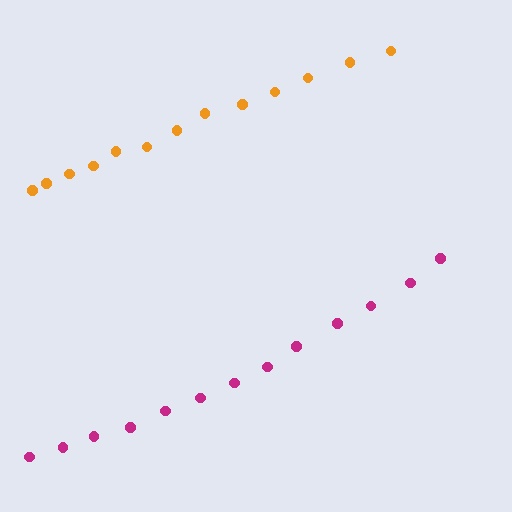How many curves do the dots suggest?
There are 2 distinct paths.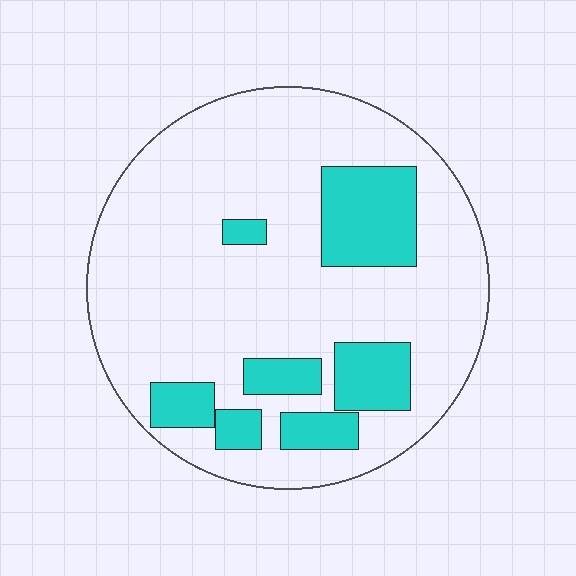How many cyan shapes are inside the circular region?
7.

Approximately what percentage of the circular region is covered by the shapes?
Approximately 20%.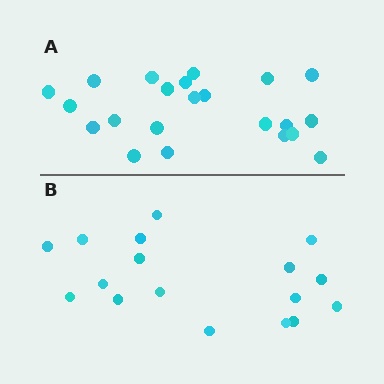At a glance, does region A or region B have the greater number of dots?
Region A (the top region) has more dots.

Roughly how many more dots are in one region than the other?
Region A has about 5 more dots than region B.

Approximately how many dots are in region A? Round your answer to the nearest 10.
About 20 dots. (The exact count is 22, which rounds to 20.)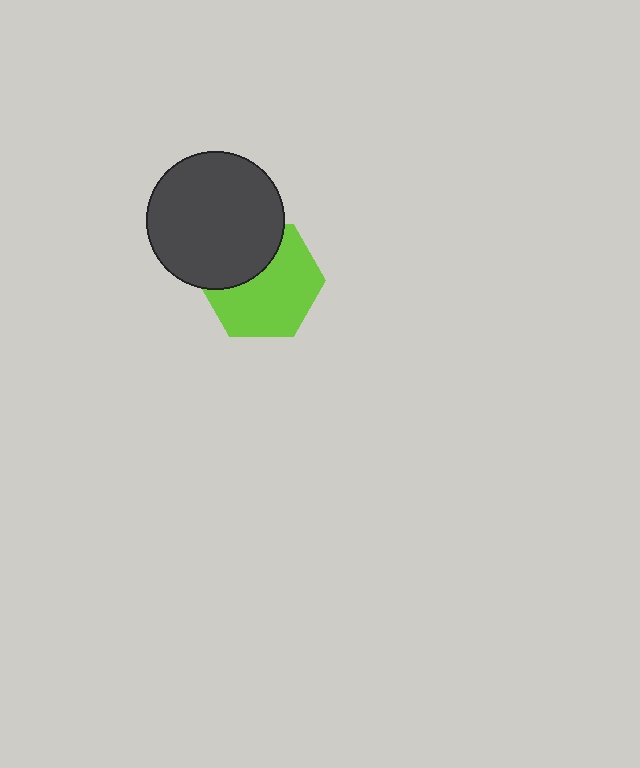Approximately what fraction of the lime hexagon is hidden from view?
Roughly 35% of the lime hexagon is hidden behind the dark gray circle.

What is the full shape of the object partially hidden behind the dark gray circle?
The partially hidden object is a lime hexagon.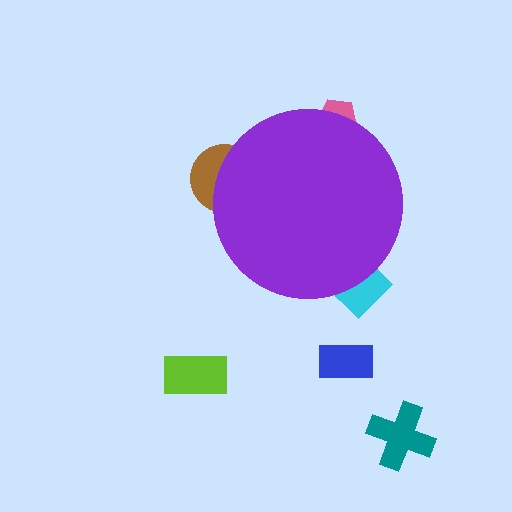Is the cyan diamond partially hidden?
Yes, the cyan diamond is partially hidden behind the purple circle.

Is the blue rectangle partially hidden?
No, the blue rectangle is fully visible.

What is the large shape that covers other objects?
A purple circle.